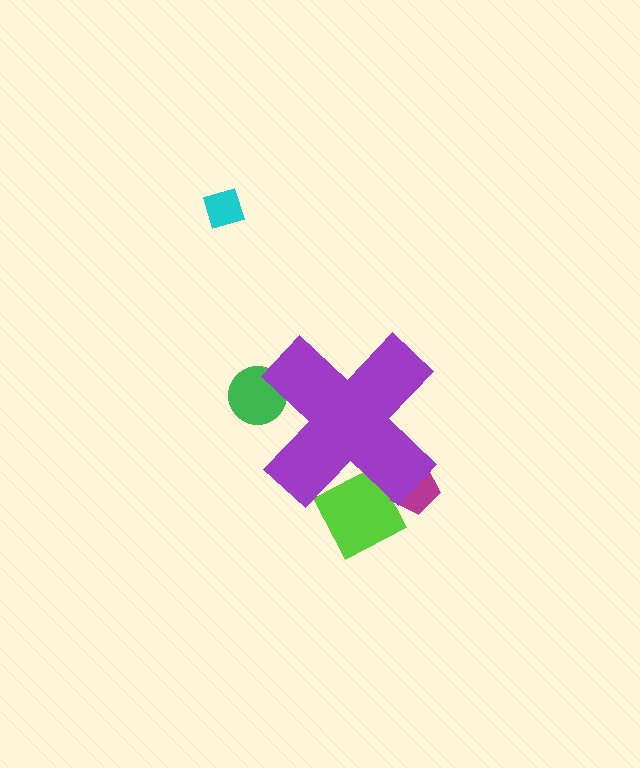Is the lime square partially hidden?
Yes, the lime square is partially hidden behind the purple cross.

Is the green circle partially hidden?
Yes, the green circle is partially hidden behind the purple cross.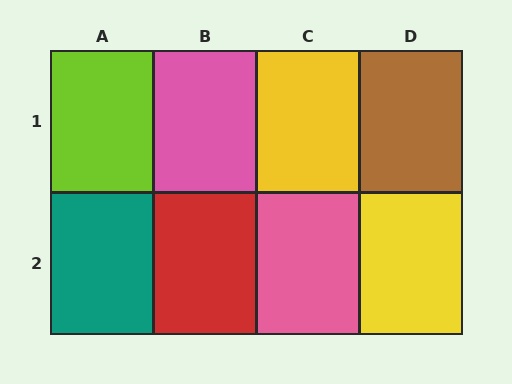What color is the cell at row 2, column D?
Yellow.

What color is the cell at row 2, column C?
Pink.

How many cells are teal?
1 cell is teal.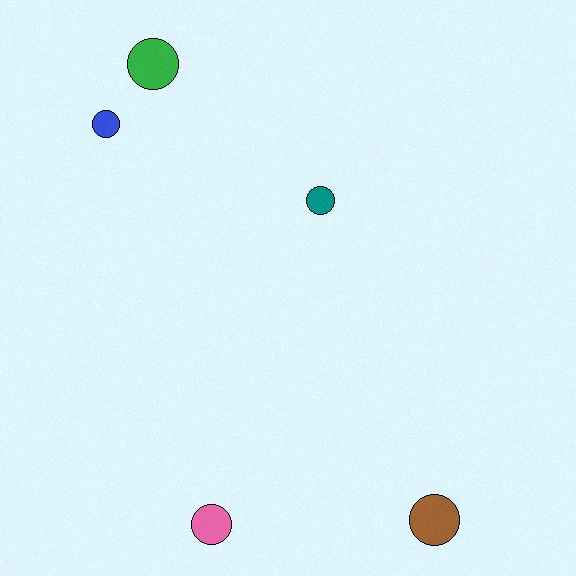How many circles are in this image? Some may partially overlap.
There are 5 circles.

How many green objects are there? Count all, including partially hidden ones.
There is 1 green object.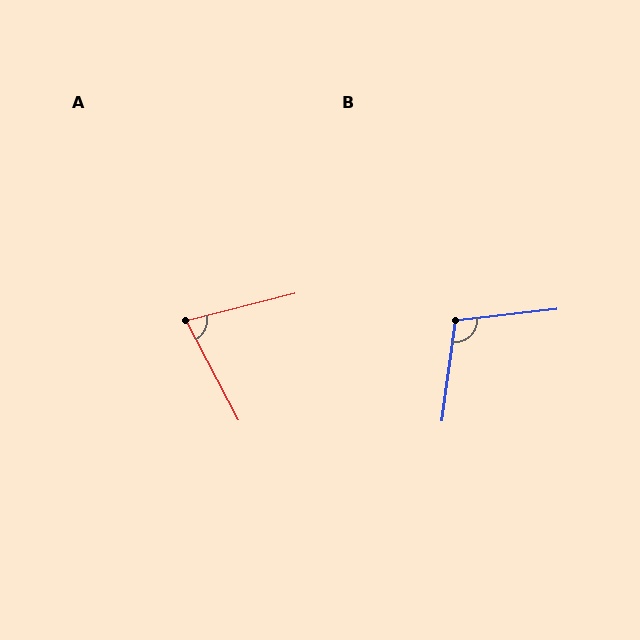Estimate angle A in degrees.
Approximately 76 degrees.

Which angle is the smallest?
A, at approximately 76 degrees.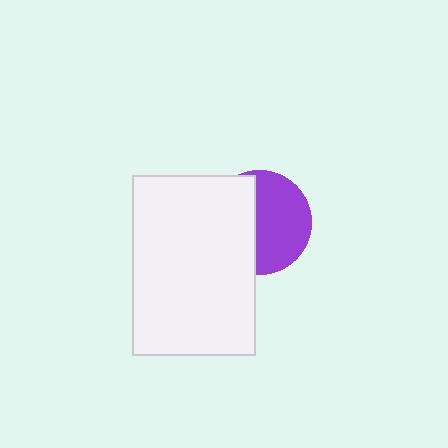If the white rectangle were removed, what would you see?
You would see the complete purple circle.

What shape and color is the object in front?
The object in front is a white rectangle.